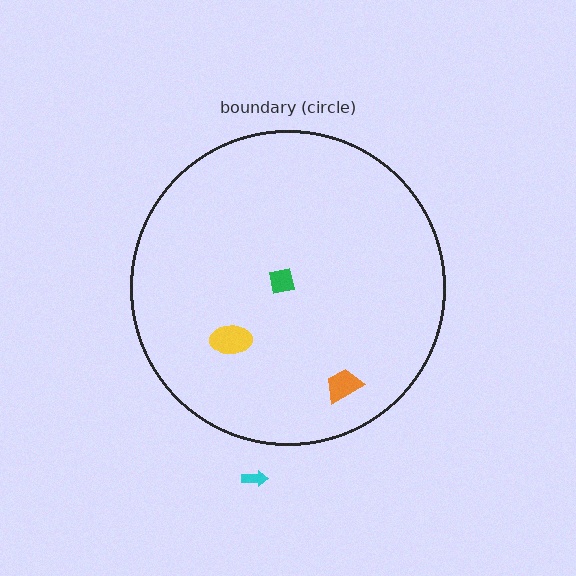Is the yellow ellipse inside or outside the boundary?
Inside.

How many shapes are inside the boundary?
3 inside, 1 outside.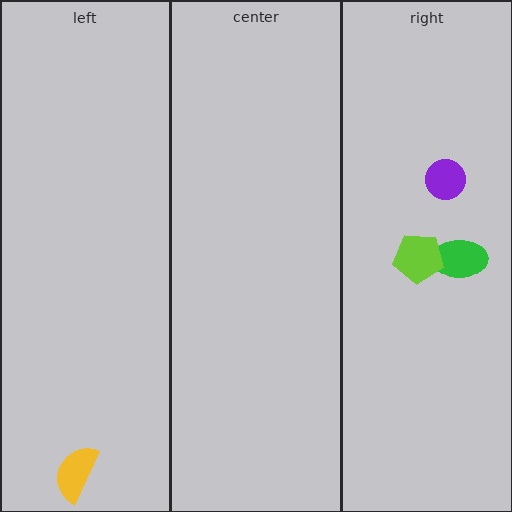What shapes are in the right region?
The purple circle, the green ellipse, the lime pentagon.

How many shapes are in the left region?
1.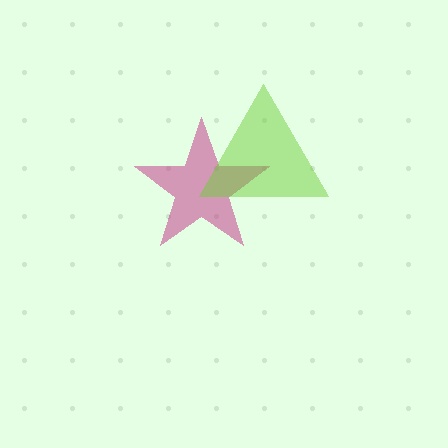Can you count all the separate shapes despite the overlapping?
Yes, there are 2 separate shapes.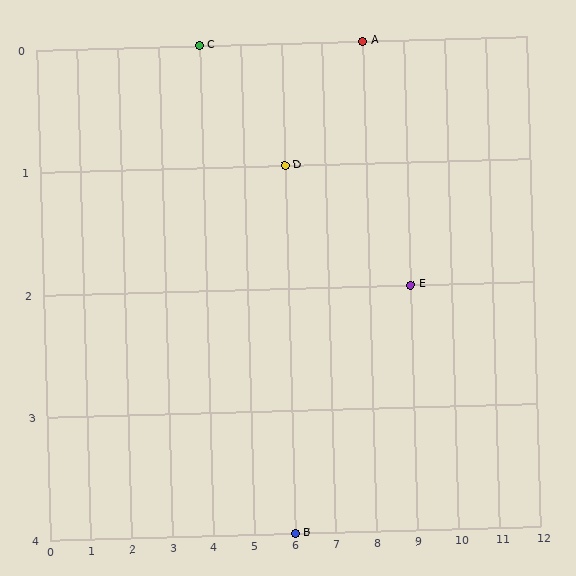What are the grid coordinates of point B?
Point B is at grid coordinates (6, 4).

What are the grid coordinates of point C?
Point C is at grid coordinates (4, 0).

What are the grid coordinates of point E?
Point E is at grid coordinates (9, 2).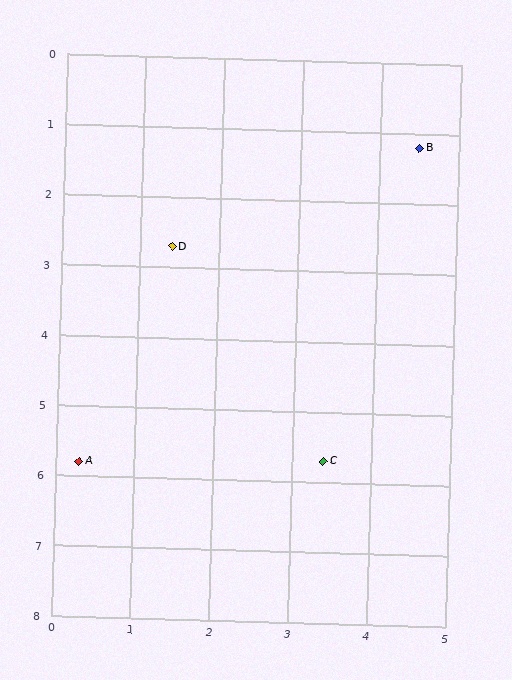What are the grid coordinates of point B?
Point B is at approximately (4.5, 1.2).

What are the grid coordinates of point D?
Point D is at approximately (1.4, 2.7).